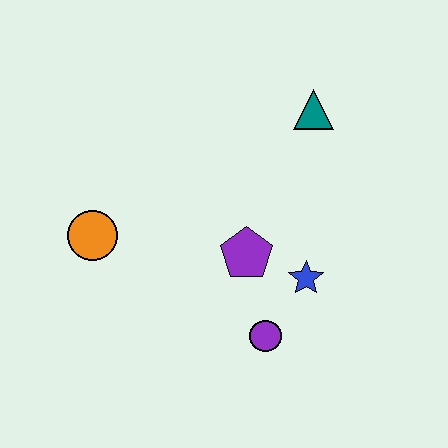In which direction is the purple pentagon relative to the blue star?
The purple pentagon is to the left of the blue star.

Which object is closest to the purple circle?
The blue star is closest to the purple circle.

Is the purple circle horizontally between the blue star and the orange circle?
Yes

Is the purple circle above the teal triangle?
No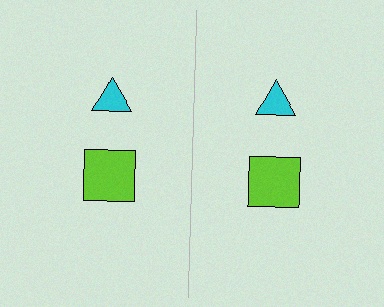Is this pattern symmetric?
Yes, this pattern has bilateral (reflection) symmetry.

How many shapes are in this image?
There are 4 shapes in this image.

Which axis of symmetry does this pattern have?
The pattern has a vertical axis of symmetry running through the center of the image.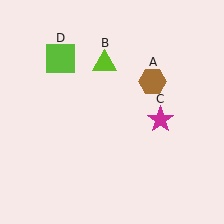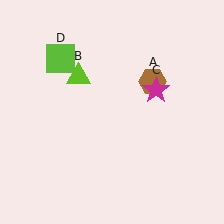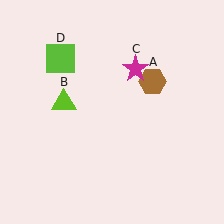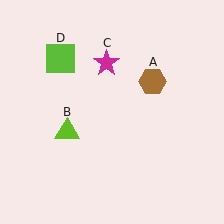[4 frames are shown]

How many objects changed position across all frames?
2 objects changed position: lime triangle (object B), magenta star (object C).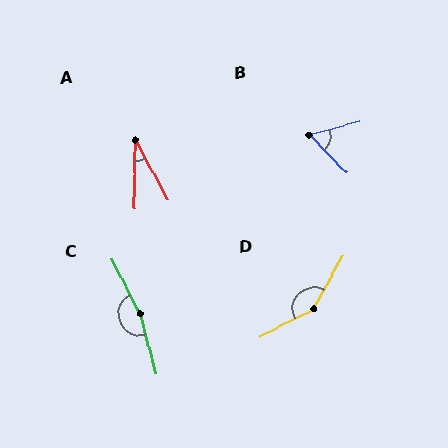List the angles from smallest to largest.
A (30°), B (61°), D (146°), C (168°).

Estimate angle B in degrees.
Approximately 61 degrees.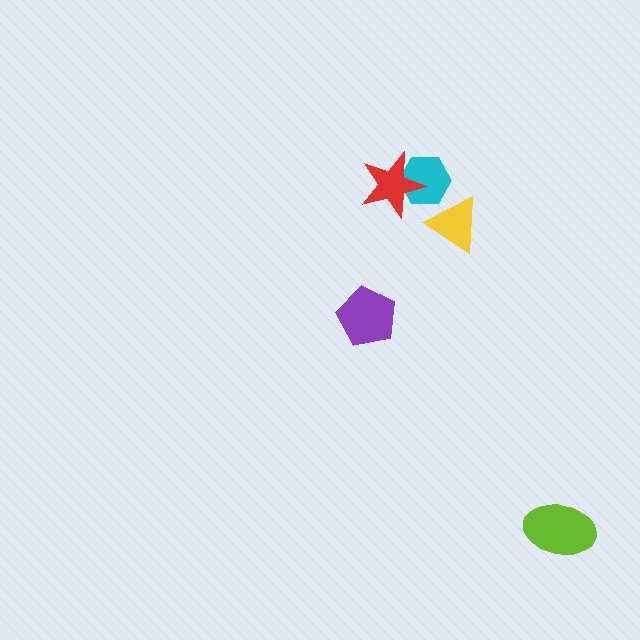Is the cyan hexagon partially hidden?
Yes, it is partially covered by another shape.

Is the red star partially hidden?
No, no other shape covers it.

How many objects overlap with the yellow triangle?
1 object overlaps with the yellow triangle.